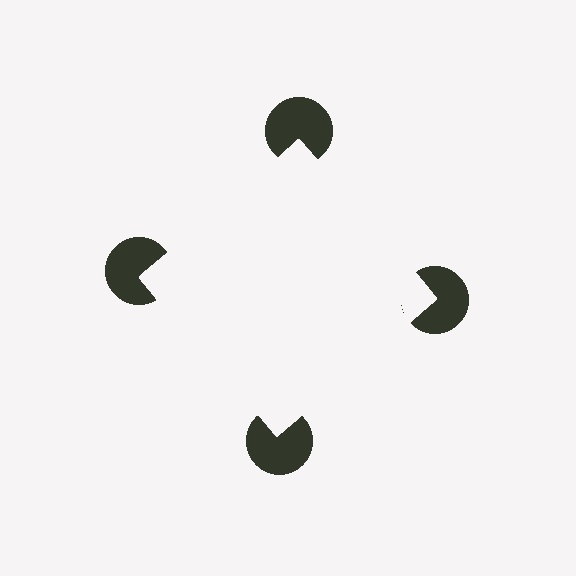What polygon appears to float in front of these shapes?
An illusory square — its edges are inferred from the aligned wedge cuts in the pac-man discs, not physically drawn.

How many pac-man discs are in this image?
There are 4 — one at each vertex of the illusory square.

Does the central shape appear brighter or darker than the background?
It typically appears slightly brighter than the background, even though no actual brightness change is drawn.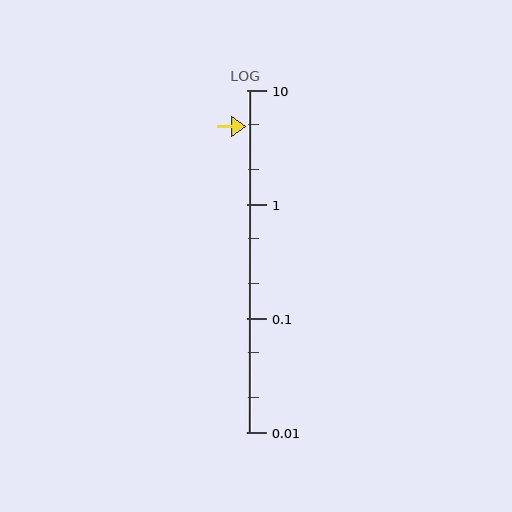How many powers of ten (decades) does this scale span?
The scale spans 3 decades, from 0.01 to 10.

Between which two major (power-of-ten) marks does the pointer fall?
The pointer is between 1 and 10.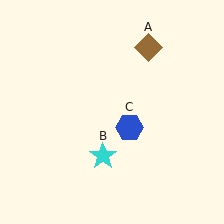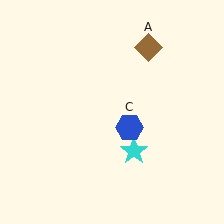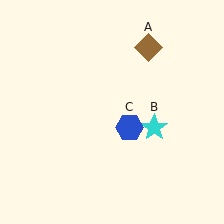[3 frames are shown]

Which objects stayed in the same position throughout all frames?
Brown diamond (object A) and blue hexagon (object C) remained stationary.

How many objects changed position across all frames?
1 object changed position: cyan star (object B).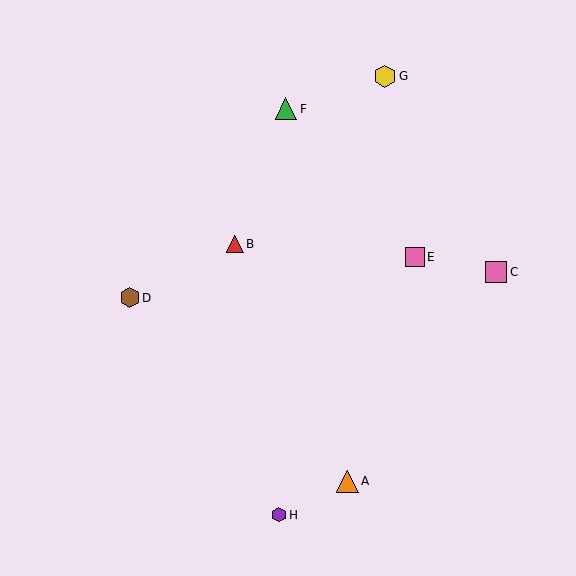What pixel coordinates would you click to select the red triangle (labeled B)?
Click at (235, 244) to select the red triangle B.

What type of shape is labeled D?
Shape D is a brown hexagon.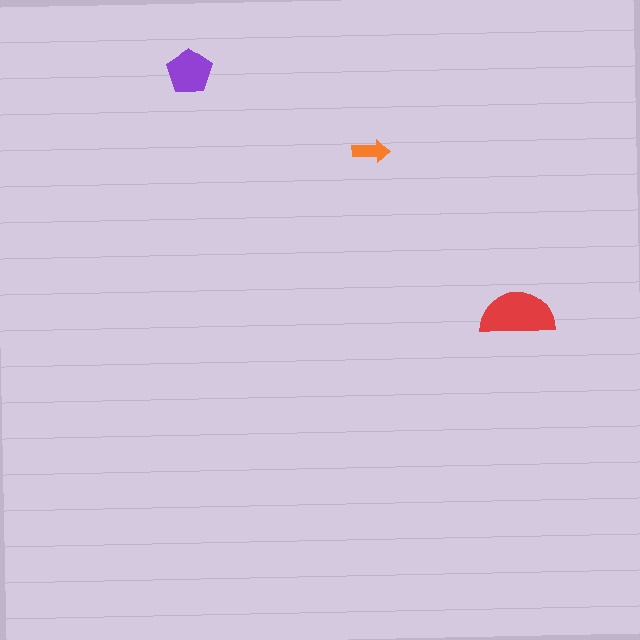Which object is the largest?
The red semicircle.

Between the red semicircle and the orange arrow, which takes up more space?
The red semicircle.